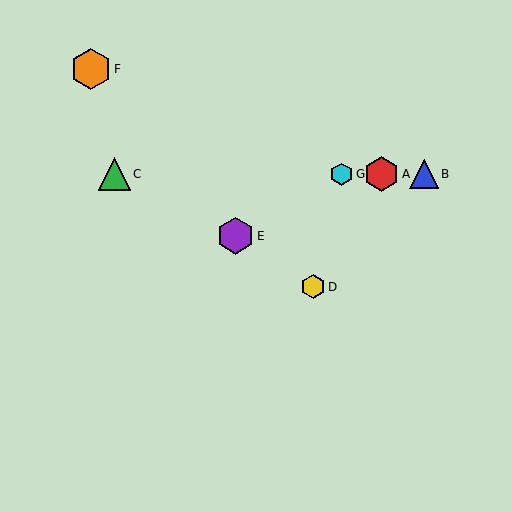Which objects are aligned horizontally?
Objects A, B, C, G are aligned horizontally.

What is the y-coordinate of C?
Object C is at y≈174.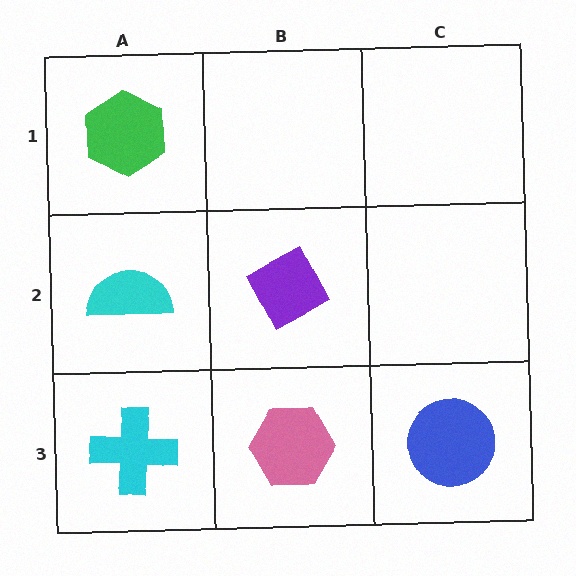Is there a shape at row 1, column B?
No, that cell is empty.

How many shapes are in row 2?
2 shapes.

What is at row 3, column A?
A cyan cross.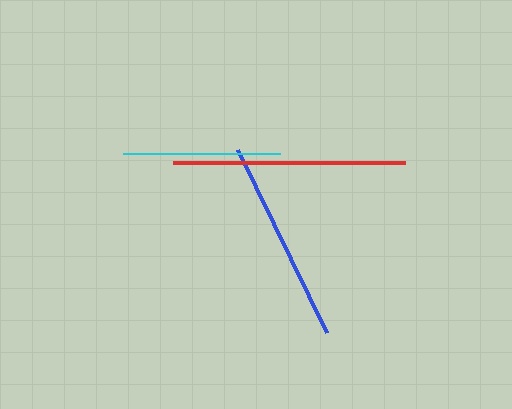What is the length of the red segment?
The red segment is approximately 232 pixels long.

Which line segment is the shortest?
The cyan line is the shortest at approximately 158 pixels.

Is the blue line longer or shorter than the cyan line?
The blue line is longer than the cyan line.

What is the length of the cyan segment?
The cyan segment is approximately 158 pixels long.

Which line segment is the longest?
The red line is the longest at approximately 232 pixels.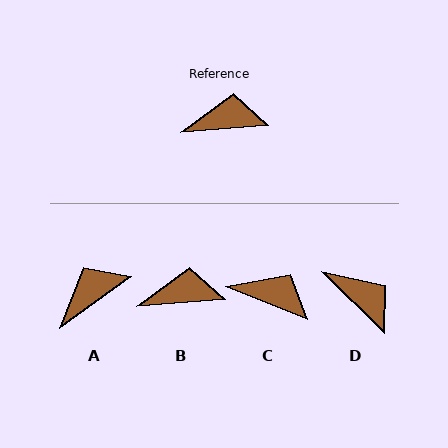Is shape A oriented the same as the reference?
No, it is off by about 32 degrees.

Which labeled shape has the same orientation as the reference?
B.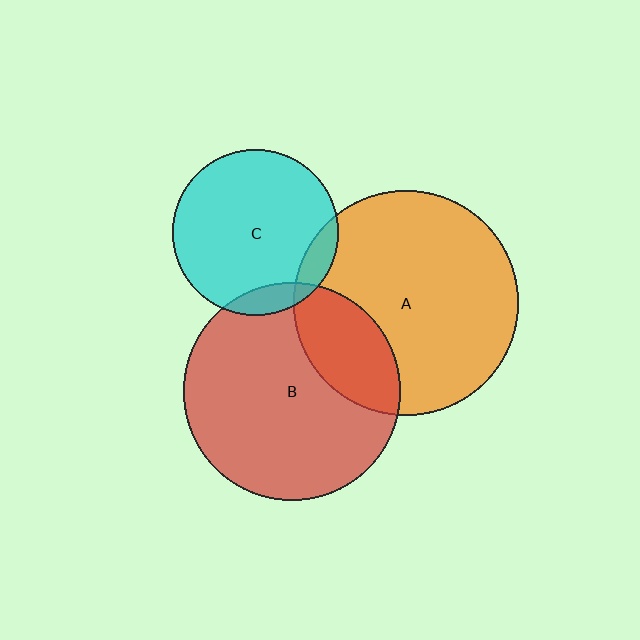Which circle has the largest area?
Circle A (orange).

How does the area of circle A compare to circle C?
Approximately 1.8 times.